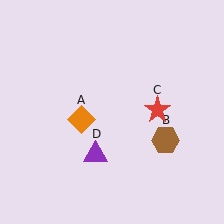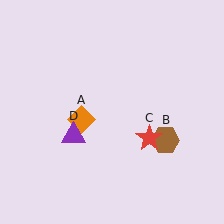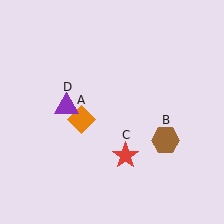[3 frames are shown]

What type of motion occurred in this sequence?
The red star (object C), purple triangle (object D) rotated clockwise around the center of the scene.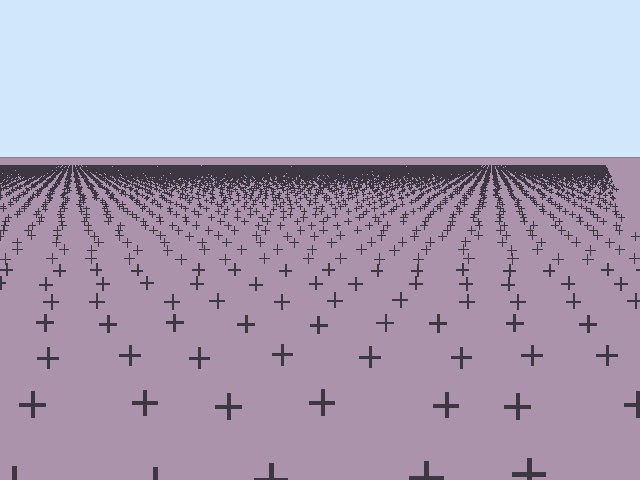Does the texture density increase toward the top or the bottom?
Density increases toward the top.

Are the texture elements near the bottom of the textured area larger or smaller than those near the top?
Larger. Near the bottom, elements are closer to the viewer and appear at a bigger on-screen size.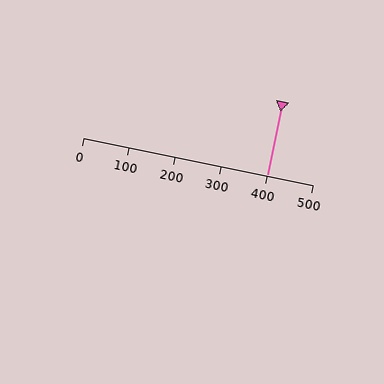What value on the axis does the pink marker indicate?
The marker indicates approximately 400.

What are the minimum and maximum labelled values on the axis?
The axis runs from 0 to 500.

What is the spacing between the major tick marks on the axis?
The major ticks are spaced 100 apart.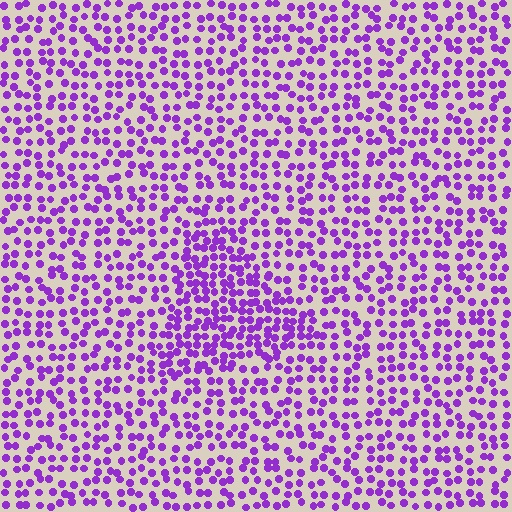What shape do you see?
I see a triangle.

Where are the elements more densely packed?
The elements are more densely packed inside the triangle boundary.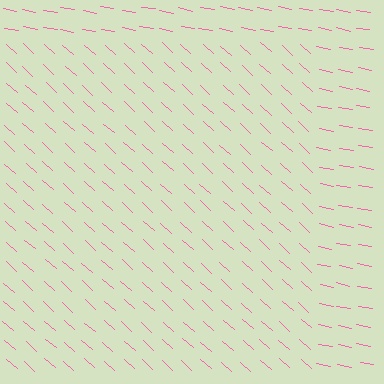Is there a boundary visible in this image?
Yes, there is a texture boundary formed by a change in line orientation.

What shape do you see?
I see a rectangle.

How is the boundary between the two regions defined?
The boundary is defined purely by a change in line orientation (approximately 32 degrees difference). All lines are the same color and thickness.